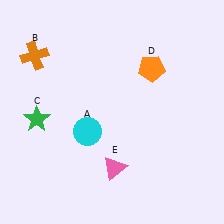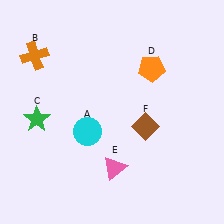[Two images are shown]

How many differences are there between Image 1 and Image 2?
There is 1 difference between the two images.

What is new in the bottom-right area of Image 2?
A brown diamond (F) was added in the bottom-right area of Image 2.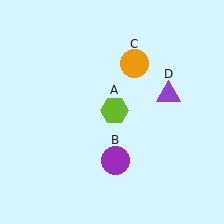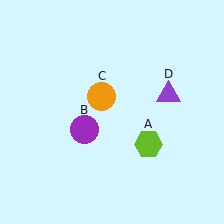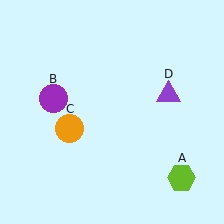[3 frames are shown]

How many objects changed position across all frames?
3 objects changed position: lime hexagon (object A), purple circle (object B), orange circle (object C).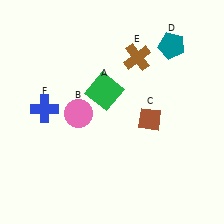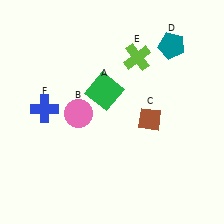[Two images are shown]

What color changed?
The cross (E) changed from brown in Image 1 to lime in Image 2.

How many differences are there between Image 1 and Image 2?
There is 1 difference between the two images.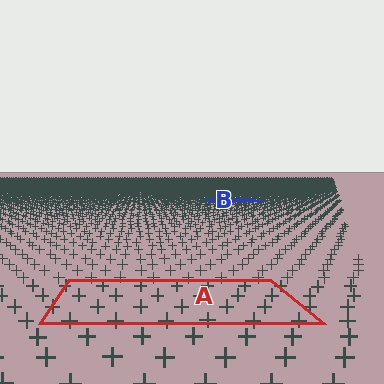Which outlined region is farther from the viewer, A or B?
Region B is farther from the viewer — the texture elements inside it appear smaller and more densely packed.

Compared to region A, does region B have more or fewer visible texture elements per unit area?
Region B has more texture elements per unit area — they are packed more densely because it is farther away.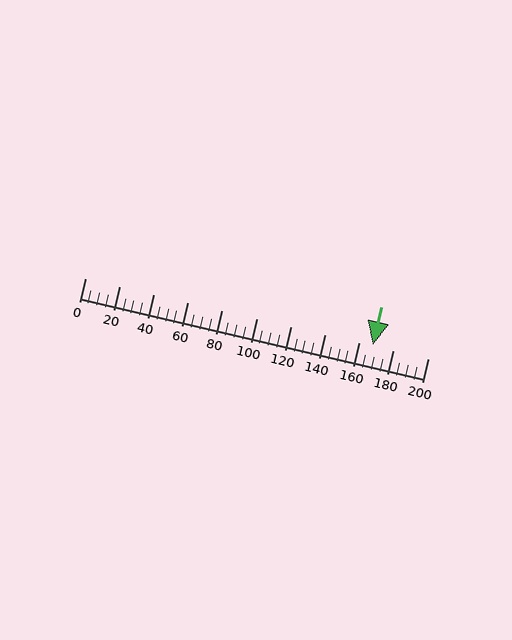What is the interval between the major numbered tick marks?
The major tick marks are spaced 20 units apart.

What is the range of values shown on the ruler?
The ruler shows values from 0 to 200.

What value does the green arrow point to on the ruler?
The green arrow points to approximately 168.